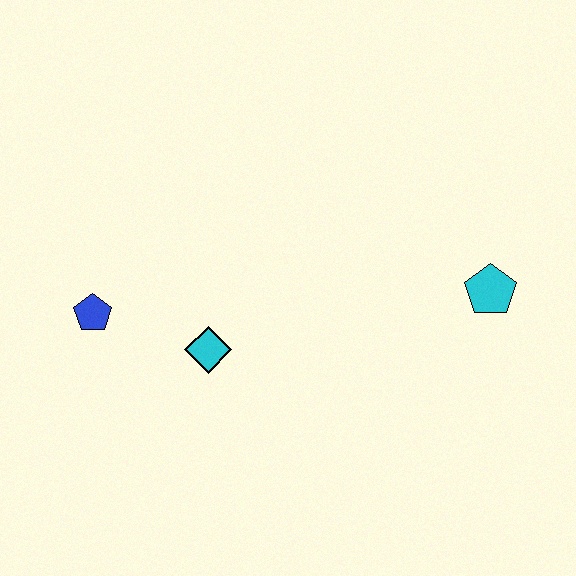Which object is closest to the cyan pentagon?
The cyan diamond is closest to the cyan pentagon.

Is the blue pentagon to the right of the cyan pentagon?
No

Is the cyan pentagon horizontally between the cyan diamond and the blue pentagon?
No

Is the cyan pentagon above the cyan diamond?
Yes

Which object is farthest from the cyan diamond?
The cyan pentagon is farthest from the cyan diamond.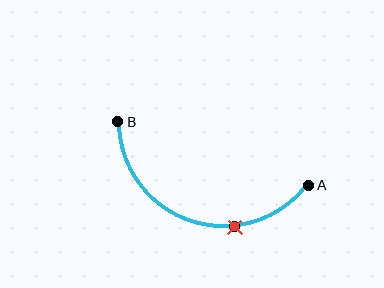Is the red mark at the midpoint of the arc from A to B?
No. The red mark lies on the arc but is closer to endpoint A. The arc midpoint would be at the point on the curve equidistant along the arc from both A and B.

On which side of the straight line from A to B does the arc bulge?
The arc bulges below the straight line connecting A and B.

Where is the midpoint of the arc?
The arc midpoint is the point on the curve farthest from the straight line joining A and B. It sits below that line.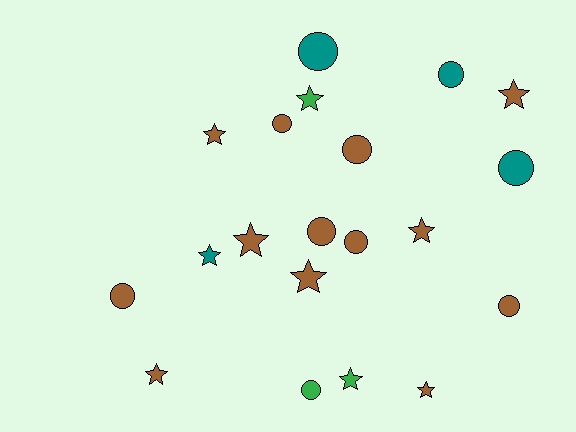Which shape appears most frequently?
Star, with 10 objects.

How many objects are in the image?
There are 20 objects.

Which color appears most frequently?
Brown, with 13 objects.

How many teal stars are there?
There is 1 teal star.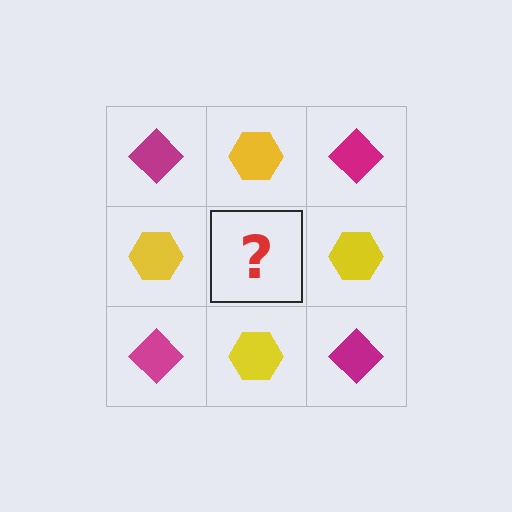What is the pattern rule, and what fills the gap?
The rule is that it alternates magenta diamond and yellow hexagon in a checkerboard pattern. The gap should be filled with a magenta diamond.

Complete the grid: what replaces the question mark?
The question mark should be replaced with a magenta diamond.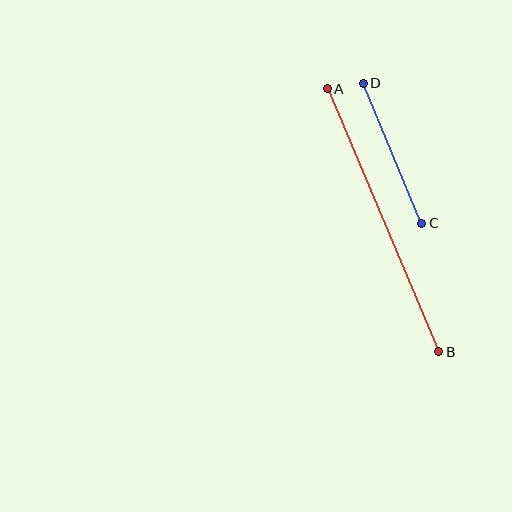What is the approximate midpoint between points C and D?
The midpoint is at approximately (392, 153) pixels.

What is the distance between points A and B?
The distance is approximately 286 pixels.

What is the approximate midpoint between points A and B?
The midpoint is at approximately (383, 220) pixels.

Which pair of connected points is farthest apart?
Points A and B are farthest apart.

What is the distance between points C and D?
The distance is approximately 152 pixels.